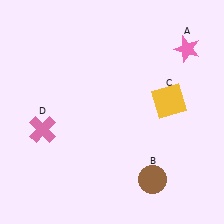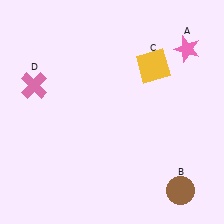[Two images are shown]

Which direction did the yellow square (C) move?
The yellow square (C) moved up.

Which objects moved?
The objects that moved are: the brown circle (B), the yellow square (C), the pink cross (D).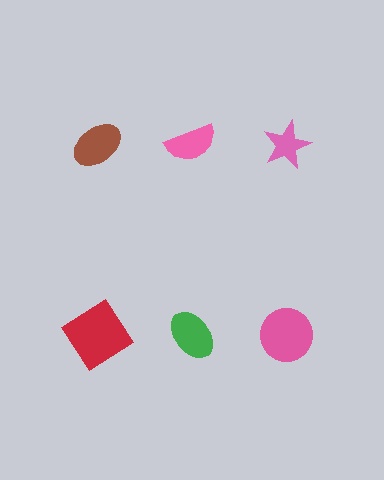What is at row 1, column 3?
A pink star.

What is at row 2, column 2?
A green ellipse.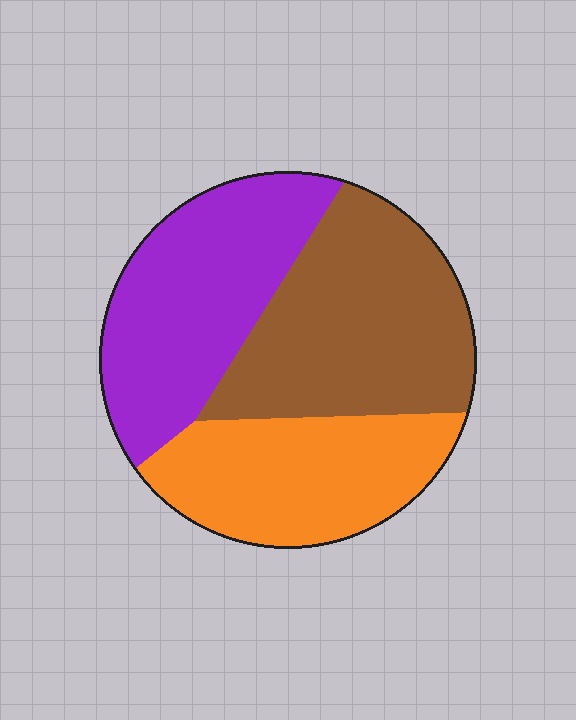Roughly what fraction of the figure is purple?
Purple covers roughly 35% of the figure.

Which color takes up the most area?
Brown, at roughly 40%.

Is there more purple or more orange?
Purple.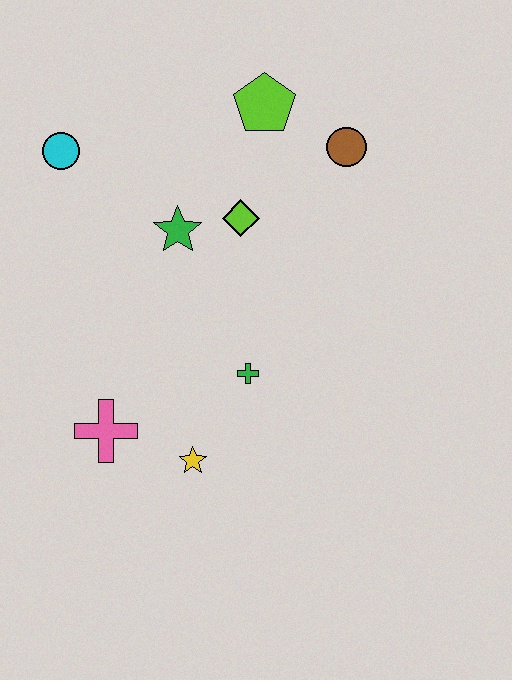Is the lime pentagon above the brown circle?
Yes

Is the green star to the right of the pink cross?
Yes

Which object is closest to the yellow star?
The pink cross is closest to the yellow star.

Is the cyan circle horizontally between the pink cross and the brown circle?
No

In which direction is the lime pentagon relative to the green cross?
The lime pentagon is above the green cross.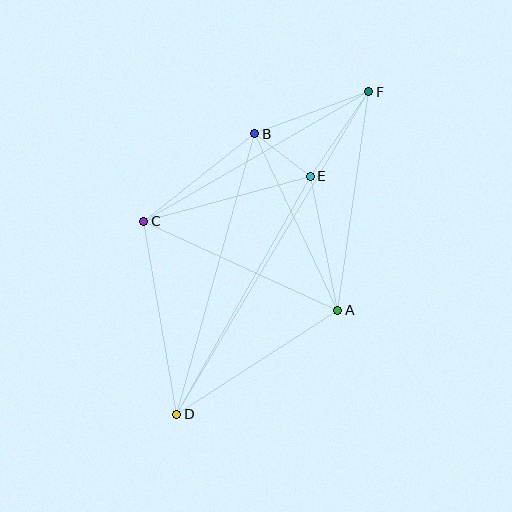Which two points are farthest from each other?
Points D and F are farthest from each other.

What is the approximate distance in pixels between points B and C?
The distance between B and C is approximately 141 pixels.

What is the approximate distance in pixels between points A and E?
The distance between A and E is approximately 137 pixels.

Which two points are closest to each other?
Points B and E are closest to each other.